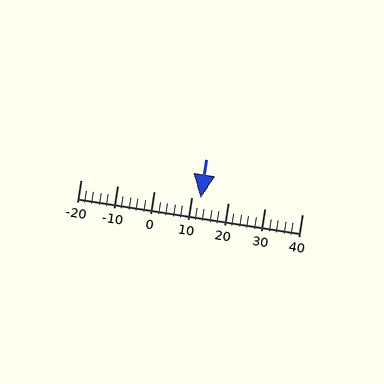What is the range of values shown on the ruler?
The ruler shows values from -20 to 40.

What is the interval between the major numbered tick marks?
The major tick marks are spaced 10 units apart.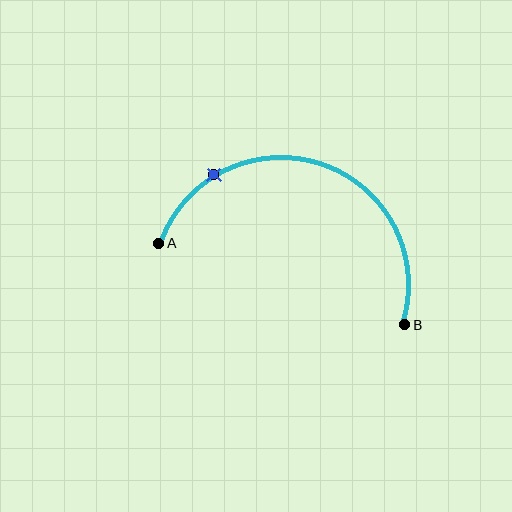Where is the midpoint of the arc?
The arc midpoint is the point on the curve farthest from the straight line joining A and B. It sits above that line.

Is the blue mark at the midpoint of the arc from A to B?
No. The blue mark lies on the arc but is closer to endpoint A. The arc midpoint would be at the point on the curve equidistant along the arc from both A and B.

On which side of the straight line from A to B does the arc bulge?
The arc bulges above the straight line connecting A and B.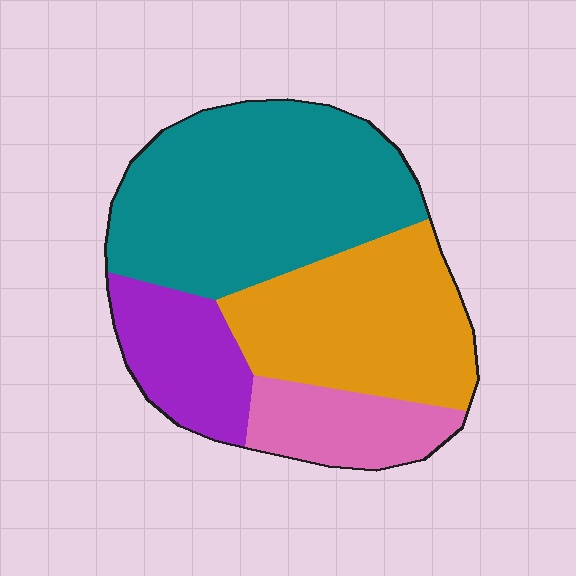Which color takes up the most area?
Teal, at roughly 40%.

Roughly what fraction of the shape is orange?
Orange covers roughly 30% of the shape.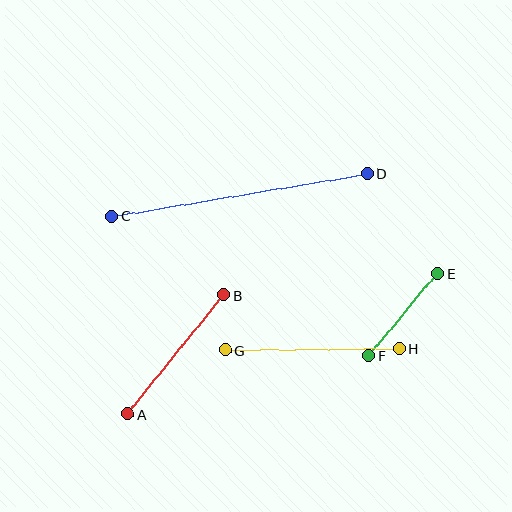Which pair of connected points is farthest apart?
Points C and D are farthest apart.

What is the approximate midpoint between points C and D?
The midpoint is at approximately (239, 195) pixels.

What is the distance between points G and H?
The distance is approximately 174 pixels.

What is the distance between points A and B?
The distance is approximately 153 pixels.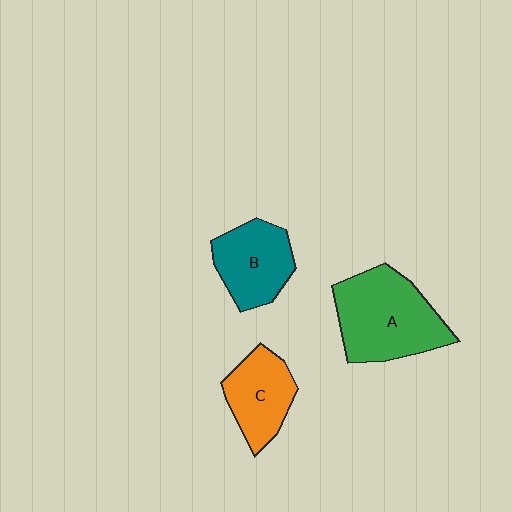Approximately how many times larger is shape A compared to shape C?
Approximately 1.6 times.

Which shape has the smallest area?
Shape C (orange).